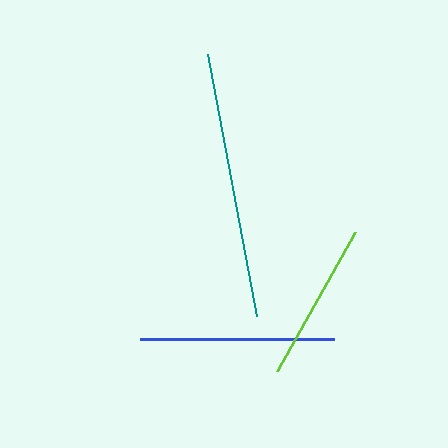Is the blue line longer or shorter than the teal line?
The teal line is longer than the blue line.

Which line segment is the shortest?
The lime line is the shortest at approximately 159 pixels.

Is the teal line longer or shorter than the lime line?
The teal line is longer than the lime line.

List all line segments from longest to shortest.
From longest to shortest: teal, blue, lime.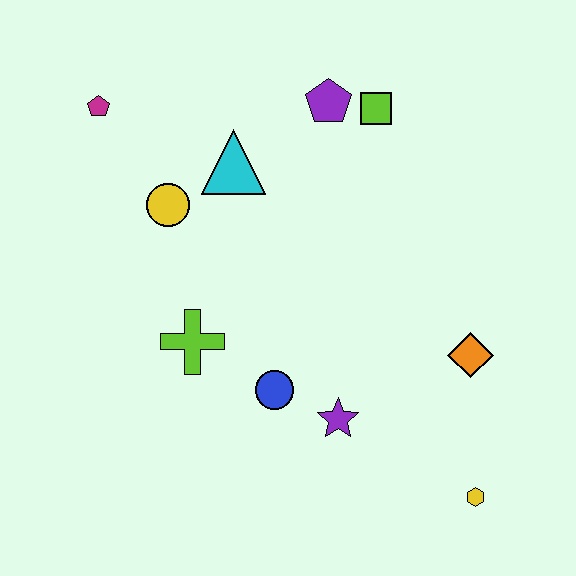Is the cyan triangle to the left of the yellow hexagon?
Yes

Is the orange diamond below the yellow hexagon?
No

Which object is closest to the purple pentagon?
The lime square is closest to the purple pentagon.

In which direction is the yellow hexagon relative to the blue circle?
The yellow hexagon is to the right of the blue circle.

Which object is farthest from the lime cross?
The yellow hexagon is farthest from the lime cross.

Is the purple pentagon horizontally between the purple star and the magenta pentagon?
Yes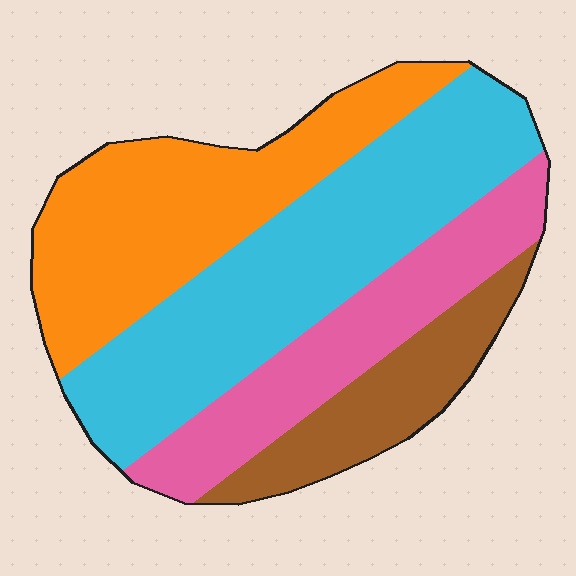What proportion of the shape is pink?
Pink covers around 20% of the shape.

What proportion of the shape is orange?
Orange covers roughly 30% of the shape.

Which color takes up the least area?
Brown, at roughly 15%.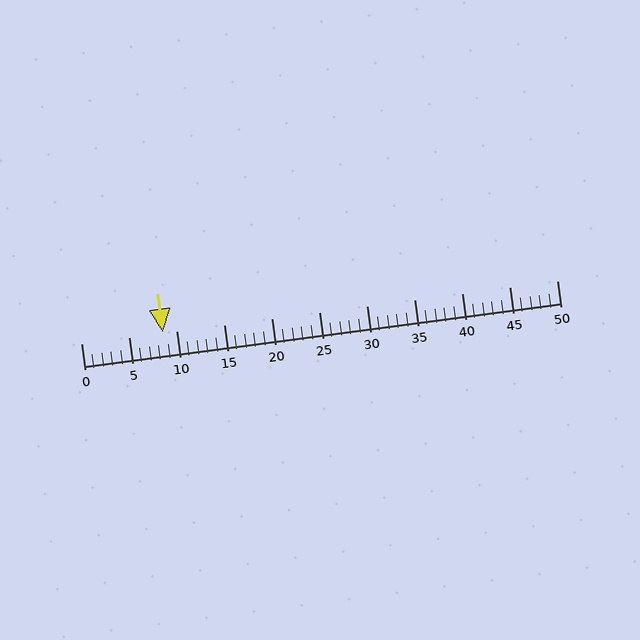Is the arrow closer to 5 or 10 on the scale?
The arrow is closer to 10.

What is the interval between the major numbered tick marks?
The major tick marks are spaced 5 units apart.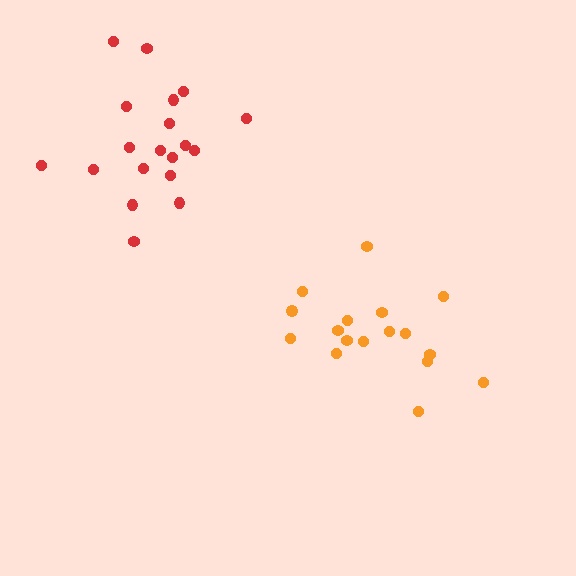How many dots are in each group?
Group 1: 19 dots, Group 2: 17 dots (36 total).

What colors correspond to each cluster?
The clusters are colored: red, orange.